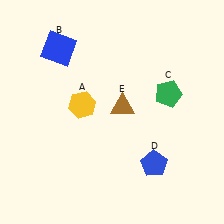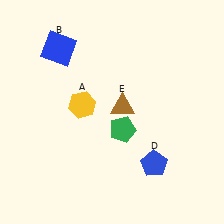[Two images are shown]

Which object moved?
The green pentagon (C) moved left.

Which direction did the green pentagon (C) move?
The green pentagon (C) moved left.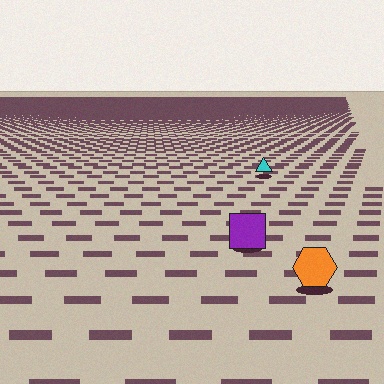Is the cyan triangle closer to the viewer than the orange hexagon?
No. The orange hexagon is closer — you can tell from the texture gradient: the ground texture is coarser near it.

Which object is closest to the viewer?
The orange hexagon is closest. The texture marks near it are larger and more spread out.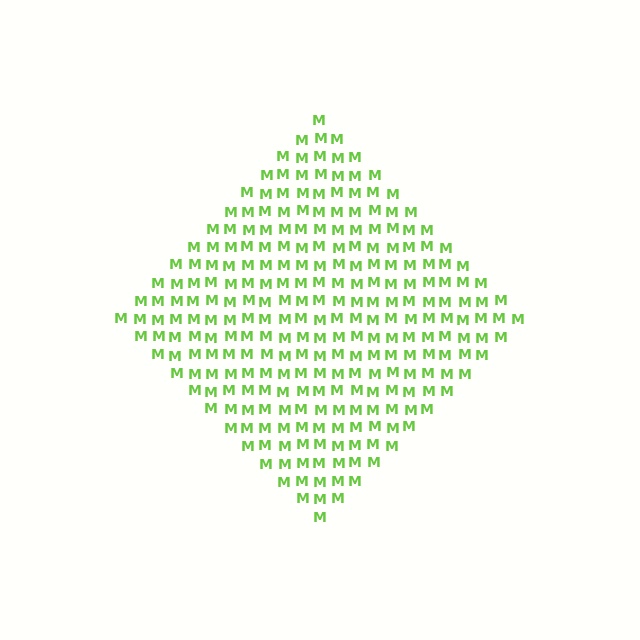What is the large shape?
The large shape is a diamond.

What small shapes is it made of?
It is made of small letter M's.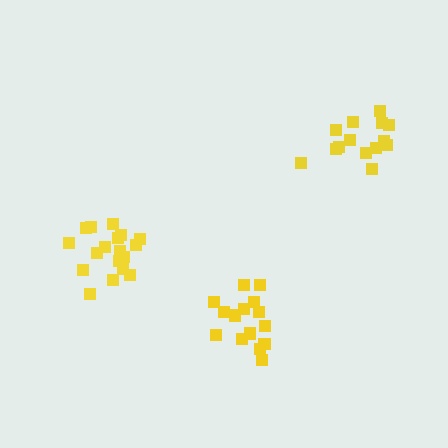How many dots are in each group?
Group 1: 14 dots, Group 2: 18 dots, Group 3: 15 dots (47 total).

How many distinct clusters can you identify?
There are 3 distinct clusters.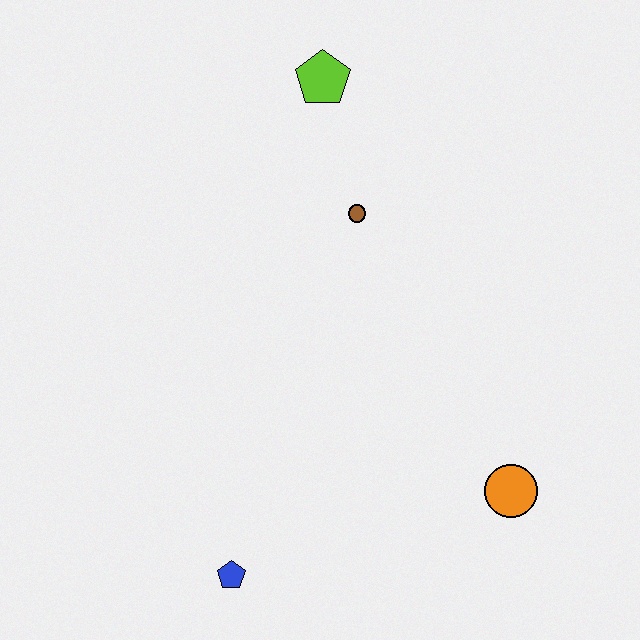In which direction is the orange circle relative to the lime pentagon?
The orange circle is below the lime pentagon.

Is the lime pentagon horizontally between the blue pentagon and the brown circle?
Yes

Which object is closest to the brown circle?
The lime pentagon is closest to the brown circle.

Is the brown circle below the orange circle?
No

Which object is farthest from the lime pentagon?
The blue pentagon is farthest from the lime pentagon.